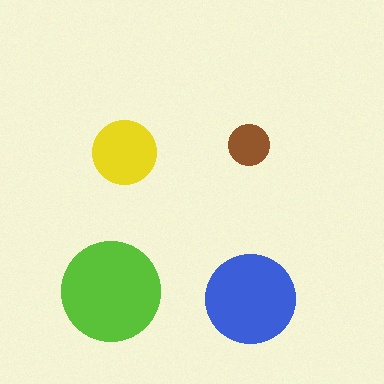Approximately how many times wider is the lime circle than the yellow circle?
About 1.5 times wider.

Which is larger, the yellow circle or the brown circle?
The yellow one.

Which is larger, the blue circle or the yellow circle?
The blue one.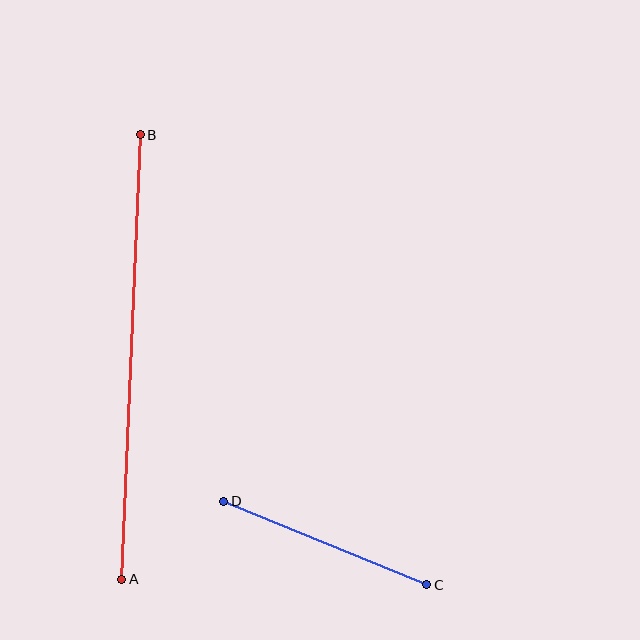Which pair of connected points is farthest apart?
Points A and B are farthest apart.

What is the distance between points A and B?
The distance is approximately 445 pixels.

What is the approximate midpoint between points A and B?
The midpoint is at approximately (131, 357) pixels.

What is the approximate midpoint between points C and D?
The midpoint is at approximately (325, 543) pixels.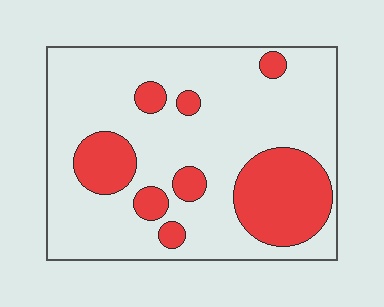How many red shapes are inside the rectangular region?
8.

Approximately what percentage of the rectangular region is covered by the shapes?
Approximately 25%.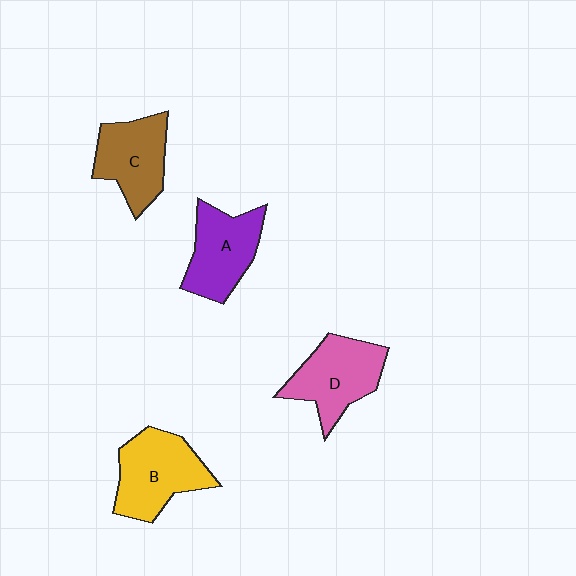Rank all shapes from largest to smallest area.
From largest to smallest: B (yellow), D (pink), A (purple), C (brown).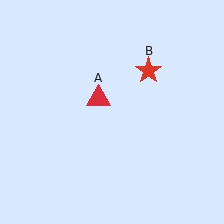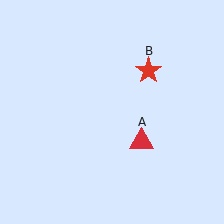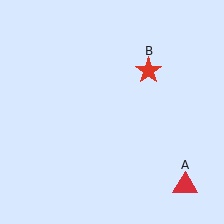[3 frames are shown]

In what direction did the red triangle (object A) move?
The red triangle (object A) moved down and to the right.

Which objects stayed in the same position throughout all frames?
Red star (object B) remained stationary.